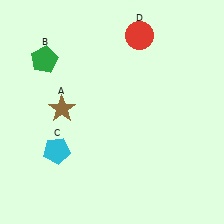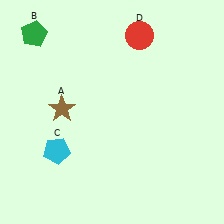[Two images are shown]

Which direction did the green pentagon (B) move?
The green pentagon (B) moved up.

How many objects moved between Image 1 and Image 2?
1 object moved between the two images.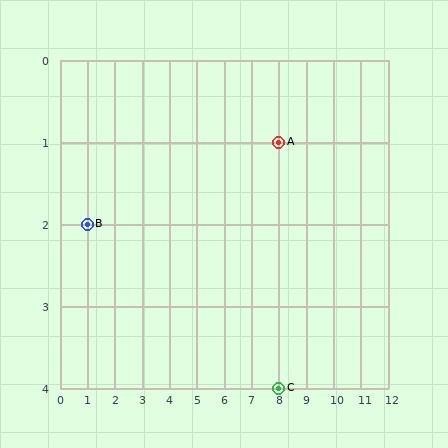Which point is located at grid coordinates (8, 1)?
Point A is at (8, 1).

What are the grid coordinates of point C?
Point C is at grid coordinates (8, 4).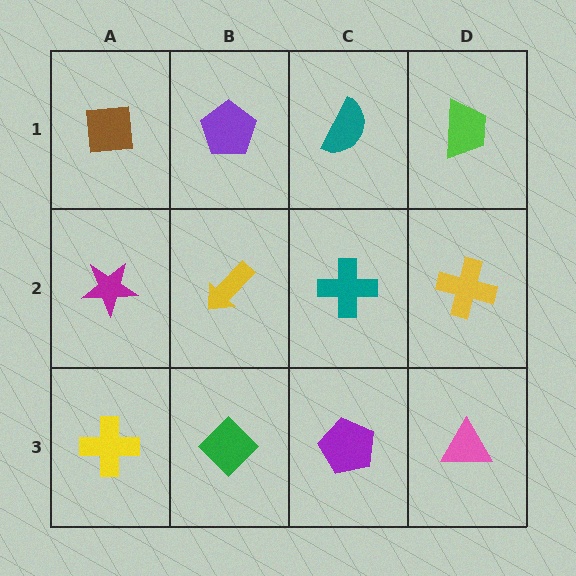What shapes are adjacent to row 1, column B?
A yellow arrow (row 2, column B), a brown square (row 1, column A), a teal semicircle (row 1, column C).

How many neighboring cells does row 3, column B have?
3.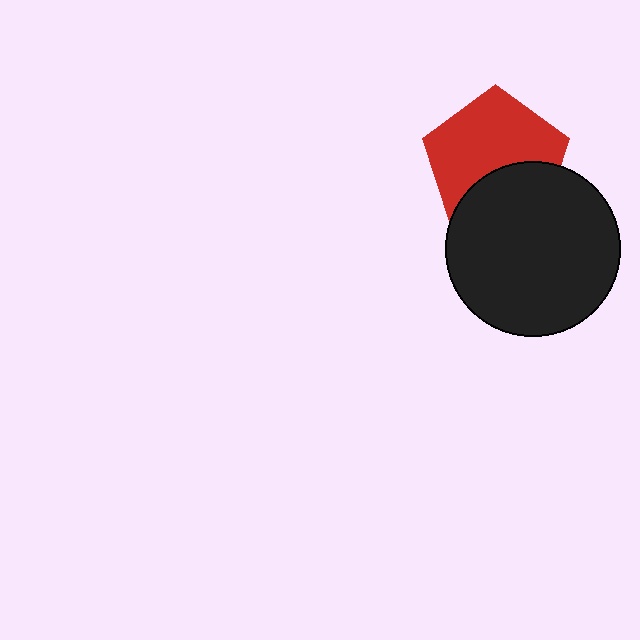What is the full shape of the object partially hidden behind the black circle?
The partially hidden object is a red pentagon.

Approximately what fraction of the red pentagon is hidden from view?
Roughly 36% of the red pentagon is hidden behind the black circle.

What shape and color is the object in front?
The object in front is a black circle.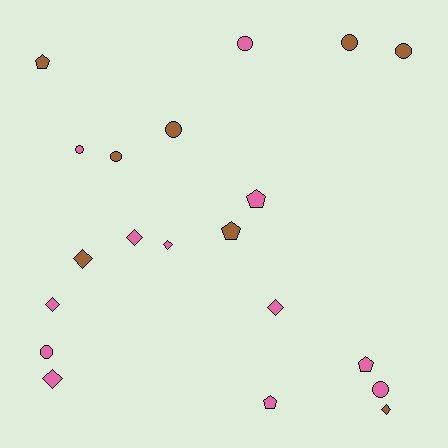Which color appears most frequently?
Pink, with 12 objects.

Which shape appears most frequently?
Circle, with 8 objects.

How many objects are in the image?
There are 20 objects.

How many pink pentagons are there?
There are 3 pink pentagons.